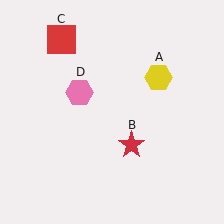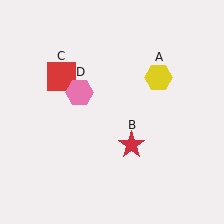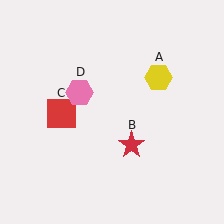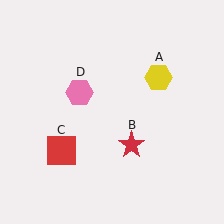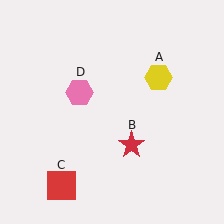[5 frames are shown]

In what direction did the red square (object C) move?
The red square (object C) moved down.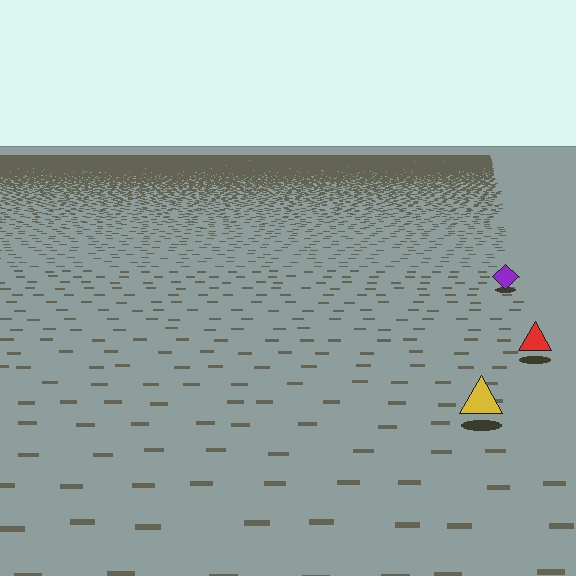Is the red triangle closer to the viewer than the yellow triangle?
No. The yellow triangle is closer — you can tell from the texture gradient: the ground texture is coarser near it.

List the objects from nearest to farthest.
From nearest to farthest: the yellow triangle, the red triangle, the purple diamond.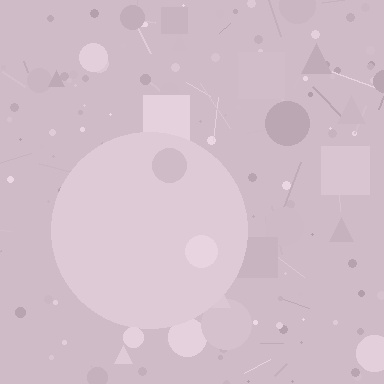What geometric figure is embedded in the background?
A circle is embedded in the background.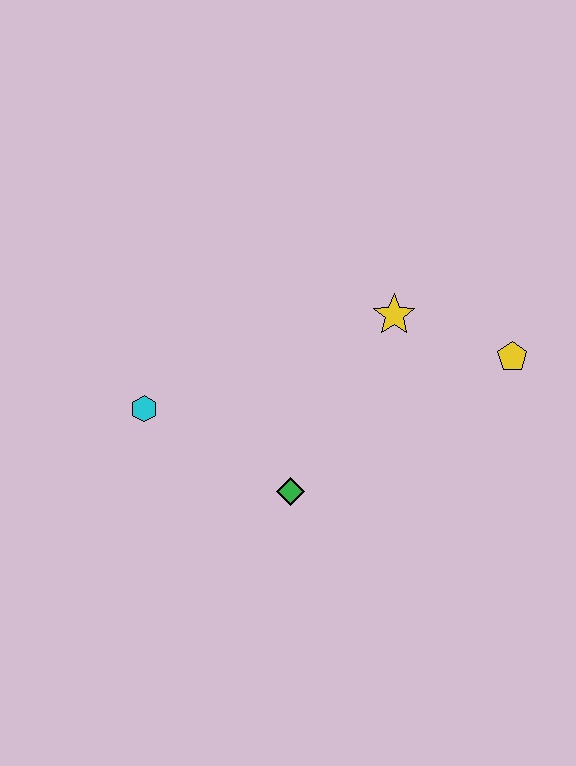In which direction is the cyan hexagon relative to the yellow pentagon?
The cyan hexagon is to the left of the yellow pentagon.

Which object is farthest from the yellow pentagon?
The cyan hexagon is farthest from the yellow pentagon.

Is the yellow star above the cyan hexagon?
Yes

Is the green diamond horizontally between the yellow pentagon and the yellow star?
No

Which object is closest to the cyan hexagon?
The green diamond is closest to the cyan hexagon.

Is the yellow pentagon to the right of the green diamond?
Yes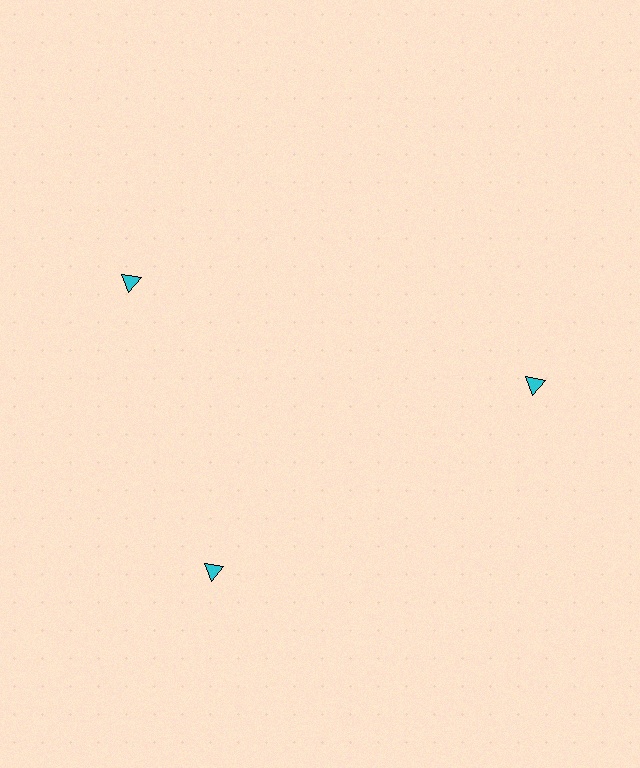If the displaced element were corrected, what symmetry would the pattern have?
It would have 3-fold rotational symmetry — the pattern would map onto itself every 120 degrees.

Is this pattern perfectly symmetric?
No. The 3 cyan triangles are arranged in a ring, but one element near the 11 o'clock position is rotated out of alignment along the ring, breaking the 3-fold rotational symmetry.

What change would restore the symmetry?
The symmetry would be restored by rotating it back into even spacing with its neighbors so that all 3 triangles sit at equal angles and equal distance from the center.